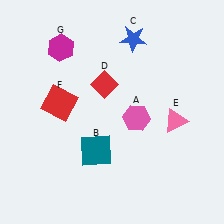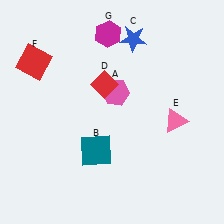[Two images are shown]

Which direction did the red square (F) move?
The red square (F) moved up.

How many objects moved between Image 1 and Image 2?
3 objects moved between the two images.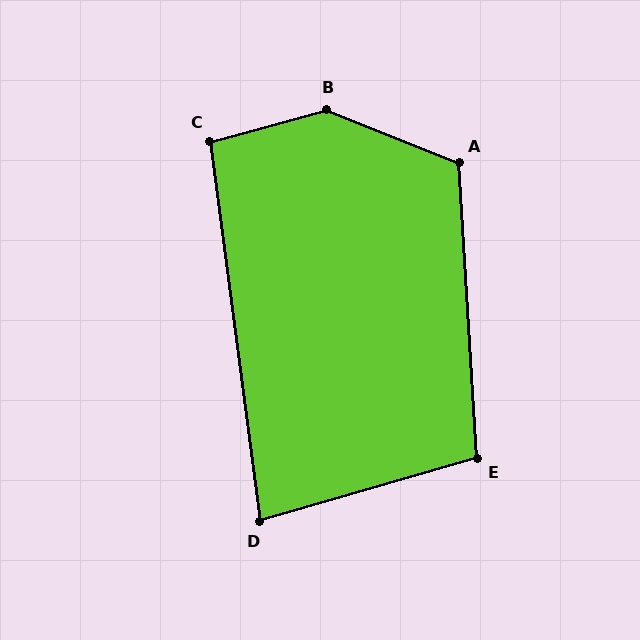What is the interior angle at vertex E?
Approximately 103 degrees (obtuse).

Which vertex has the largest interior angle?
B, at approximately 143 degrees.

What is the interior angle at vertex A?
Approximately 115 degrees (obtuse).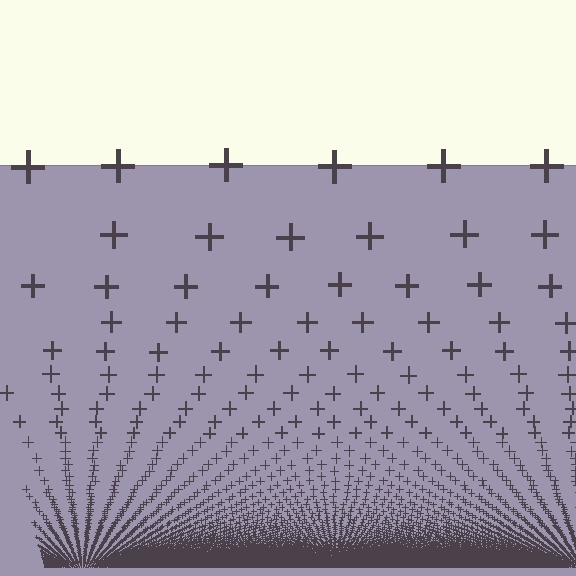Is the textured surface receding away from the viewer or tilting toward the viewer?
The surface appears to tilt toward the viewer. Texture elements get larger and sparser toward the top.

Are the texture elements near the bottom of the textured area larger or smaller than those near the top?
Smaller. The gradient is inverted — elements near the bottom are smaller and denser.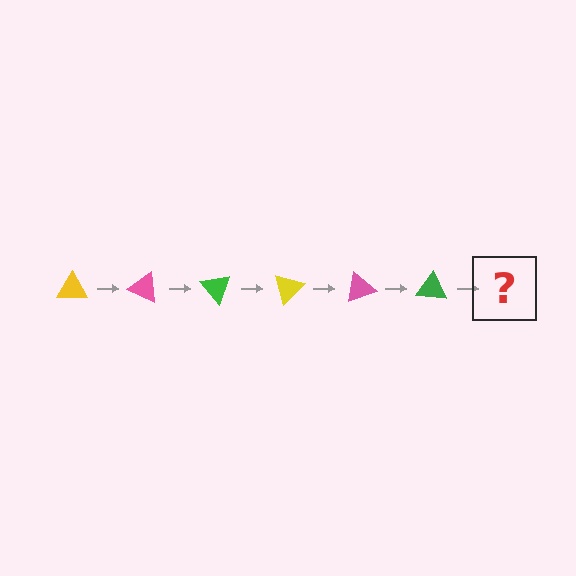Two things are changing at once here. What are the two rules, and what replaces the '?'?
The two rules are that it rotates 25 degrees each step and the color cycles through yellow, pink, and green. The '?' should be a yellow triangle, rotated 150 degrees from the start.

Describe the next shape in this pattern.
It should be a yellow triangle, rotated 150 degrees from the start.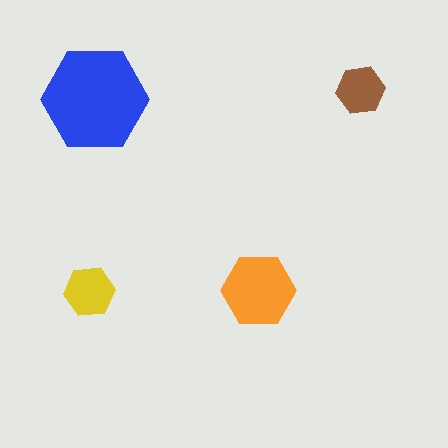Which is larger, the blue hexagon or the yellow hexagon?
The blue one.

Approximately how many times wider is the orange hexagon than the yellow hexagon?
About 1.5 times wider.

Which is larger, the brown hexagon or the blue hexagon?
The blue one.